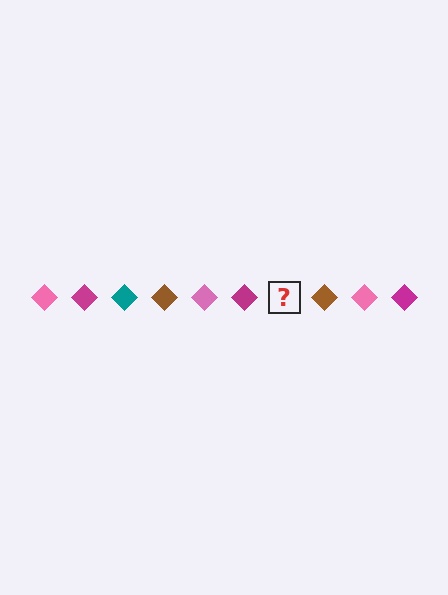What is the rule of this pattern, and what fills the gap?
The rule is that the pattern cycles through pink, magenta, teal, brown diamonds. The gap should be filled with a teal diamond.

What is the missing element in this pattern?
The missing element is a teal diamond.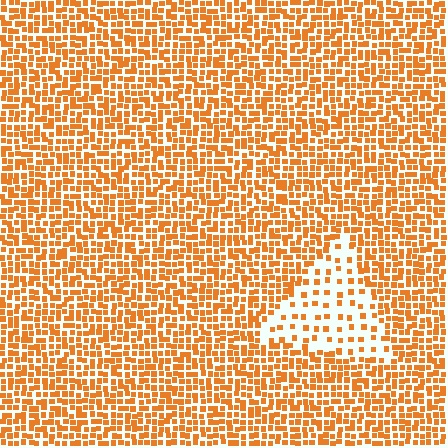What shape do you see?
I see a triangle.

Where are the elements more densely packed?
The elements are more densely packed outside the triangle boundary.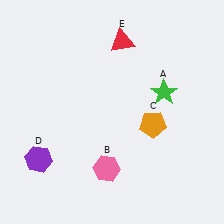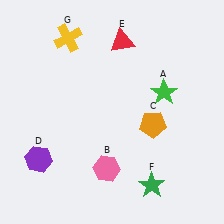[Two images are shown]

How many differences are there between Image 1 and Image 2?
There are 2 differences between the two images.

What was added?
A green star (F), a yellow cross (G) were added in Image 2.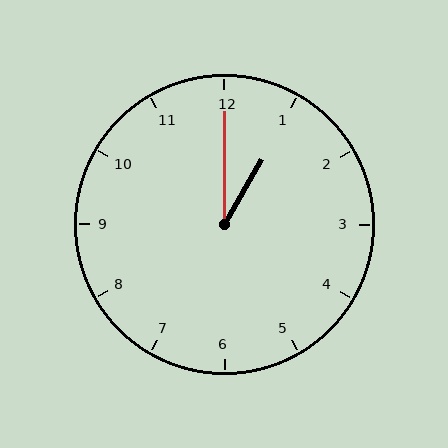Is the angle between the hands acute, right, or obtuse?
It is acute.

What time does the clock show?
1:00.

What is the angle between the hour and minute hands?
Approximately 30 degrees.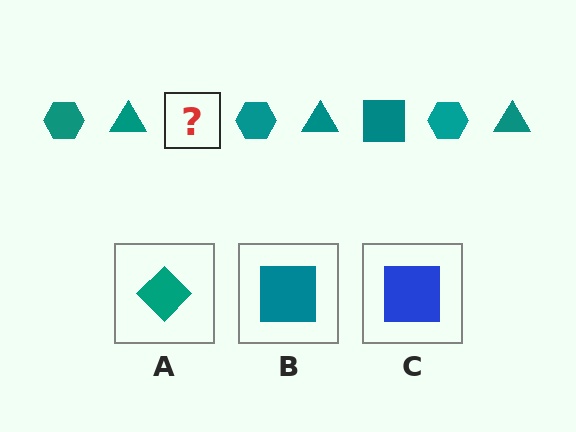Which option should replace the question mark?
Option B.